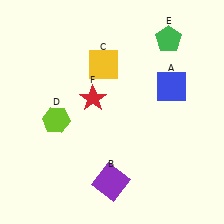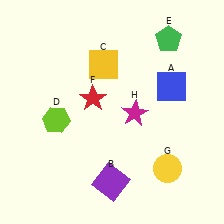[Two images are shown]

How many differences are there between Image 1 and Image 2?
There are 2 differences between the two images.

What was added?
A yellow circle (G), a magenta star (H) were added in Image 2.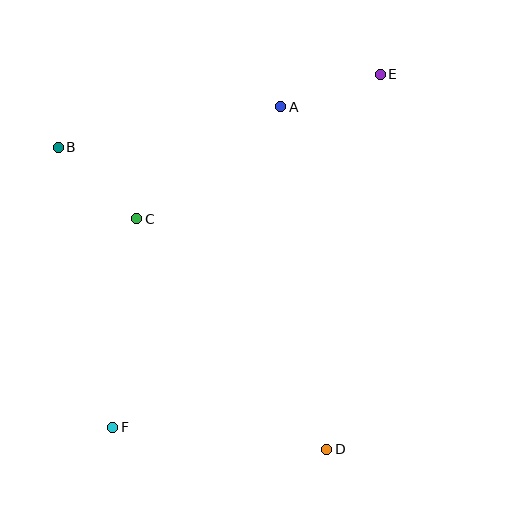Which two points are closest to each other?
Points A and E are closest to each other.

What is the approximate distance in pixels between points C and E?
The distance between C and E is approximately 283 pixels.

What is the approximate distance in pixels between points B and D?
The distance between B and D is approximately 404 pixels.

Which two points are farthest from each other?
Points E and F are farthest from each other.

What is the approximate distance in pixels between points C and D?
The distance between C and D is approximately 299 pixels.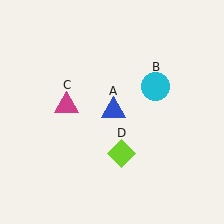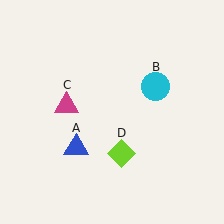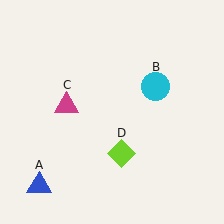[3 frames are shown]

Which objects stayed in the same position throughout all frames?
Cyan circle (object B) and magenta triangle (object C) and lime diamond (object D) remained stationary.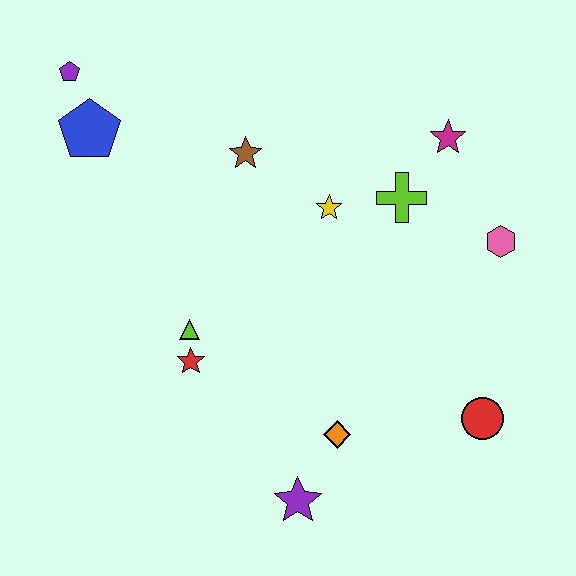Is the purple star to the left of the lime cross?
Yes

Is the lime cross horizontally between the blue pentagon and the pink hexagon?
Yes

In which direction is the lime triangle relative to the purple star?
The lime triangle is above the purple star.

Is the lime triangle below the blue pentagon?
Yes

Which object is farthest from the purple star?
The purple pentagon is farthest from the purple star.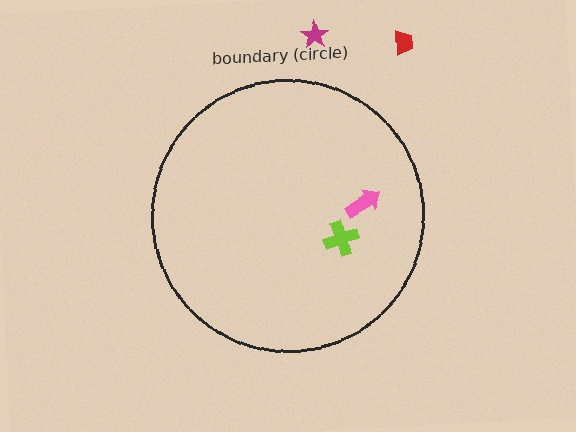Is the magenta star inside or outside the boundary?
Outside.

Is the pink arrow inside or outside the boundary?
Inside.